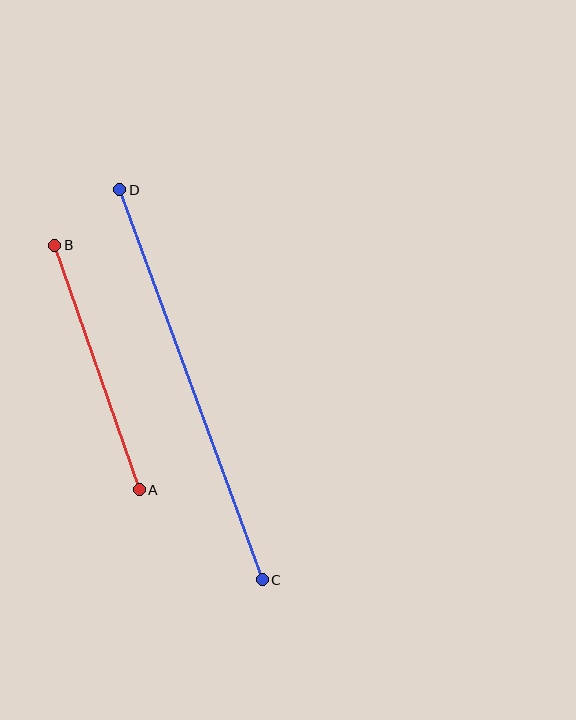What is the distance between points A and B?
The distance is approximately 258 pixels.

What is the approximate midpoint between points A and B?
The midpoint is at approximately (97, 367) pixels.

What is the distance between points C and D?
The distance is approximately 415 pixels.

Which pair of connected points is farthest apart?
Points C and D are farthest apart.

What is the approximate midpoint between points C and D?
The midpoint is at approximately (191, 385) pixels.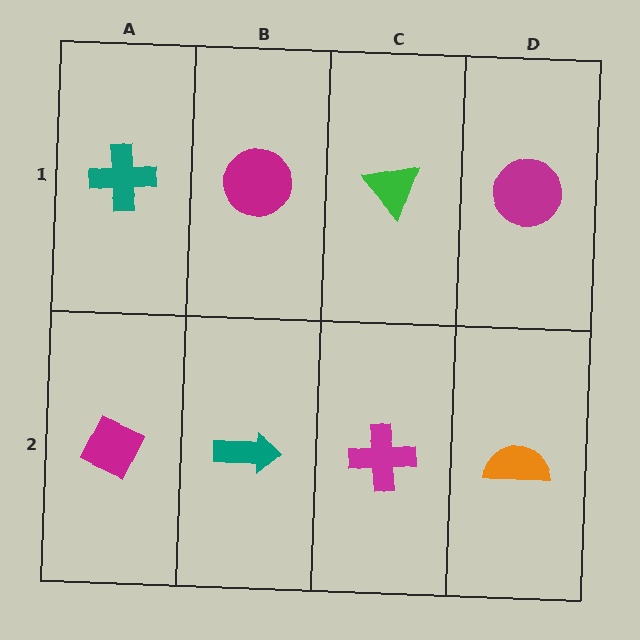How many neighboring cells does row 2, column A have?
2.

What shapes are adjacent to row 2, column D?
A magenta circle (row 1, column D), a magenta cross (row 2, column C).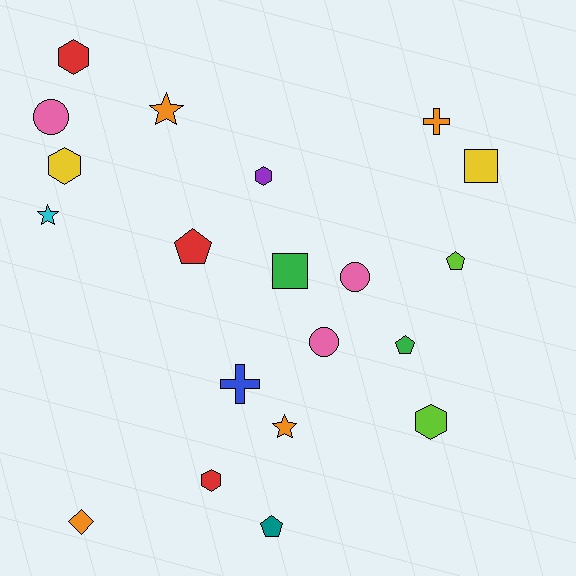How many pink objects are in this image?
There are 3 pink objects.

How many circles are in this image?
There are 3 circles.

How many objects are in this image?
There are 20 objects.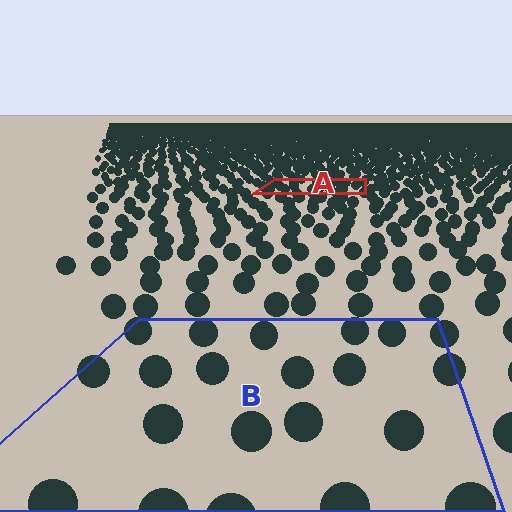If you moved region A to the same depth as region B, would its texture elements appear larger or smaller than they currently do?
They would appear larger. At a closer depth, the same texture elements are projected at a bigger on-screen size.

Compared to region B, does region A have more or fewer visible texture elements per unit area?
Region A has more texture elements per unit area — they are packed more densely because it is farther away.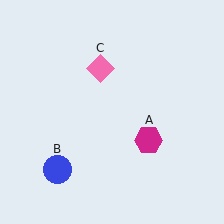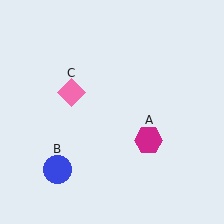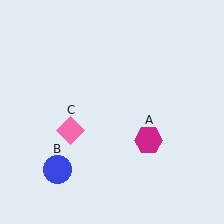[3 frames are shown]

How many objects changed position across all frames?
1 object changed position: pink diamond (object C).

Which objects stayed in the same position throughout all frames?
Magenta hexagon (object A) and blue circle (object B) remained stationary.